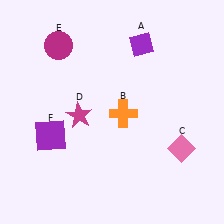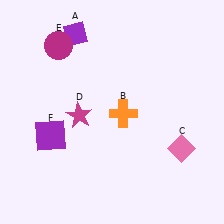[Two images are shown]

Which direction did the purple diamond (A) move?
The purple diamond (A) moved left.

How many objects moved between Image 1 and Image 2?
1 object moved between the two images.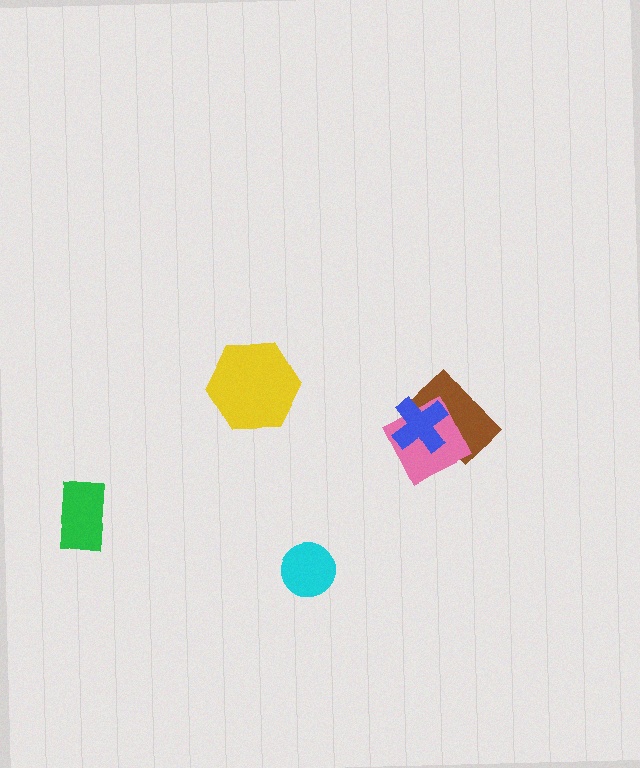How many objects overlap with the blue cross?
2 objects overlap with the blue cross.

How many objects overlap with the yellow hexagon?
0 objects overlap with the yellow hexagon.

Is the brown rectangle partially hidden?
Yes, it is partially covered by another shape.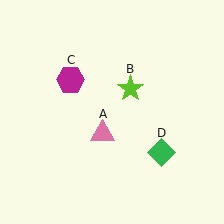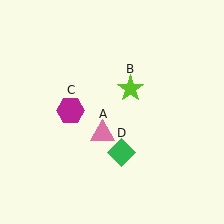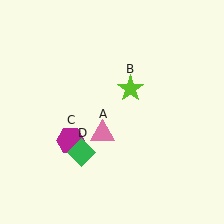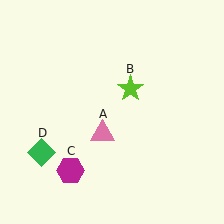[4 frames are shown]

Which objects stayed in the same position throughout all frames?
Pink triangle (object A) and lime star (object B) remained stationary.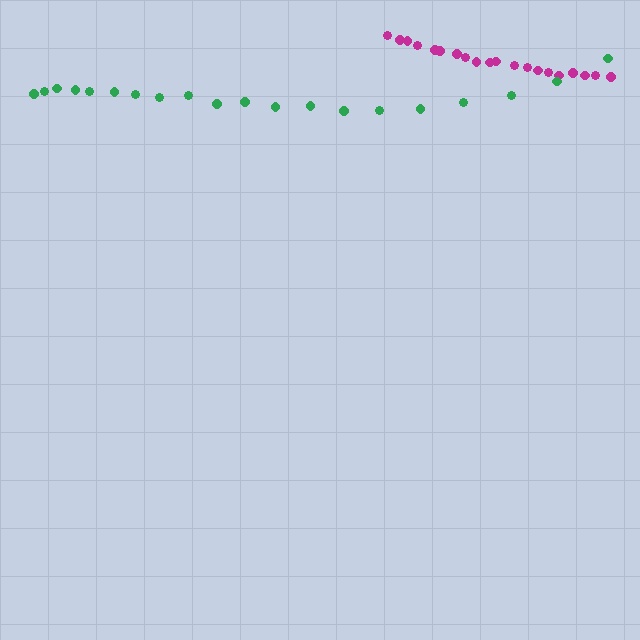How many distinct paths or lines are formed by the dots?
There are 2 distinct paths.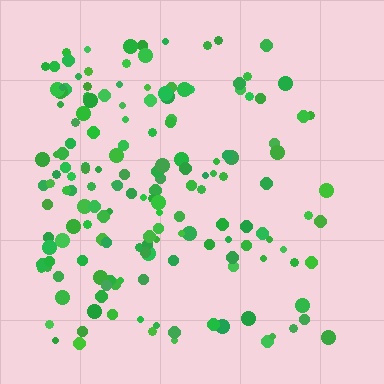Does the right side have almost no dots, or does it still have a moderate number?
Still a moderate number, just noticeably fewer than the left.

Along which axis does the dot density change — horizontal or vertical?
Horizontal.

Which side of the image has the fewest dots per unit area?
The right.